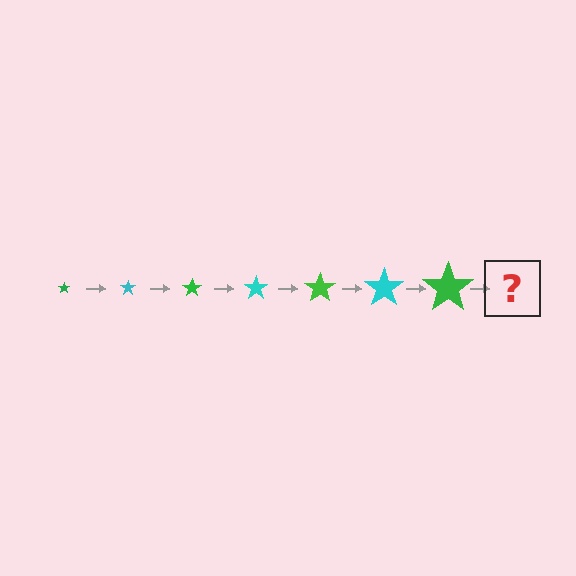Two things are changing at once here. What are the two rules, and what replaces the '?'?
The two rules are that the star grows larger each step and the color cycles through green and cyan. The '?' should be a cyan star, larger than the previous one.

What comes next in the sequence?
The next element should be a cyan star, larger than the previous one.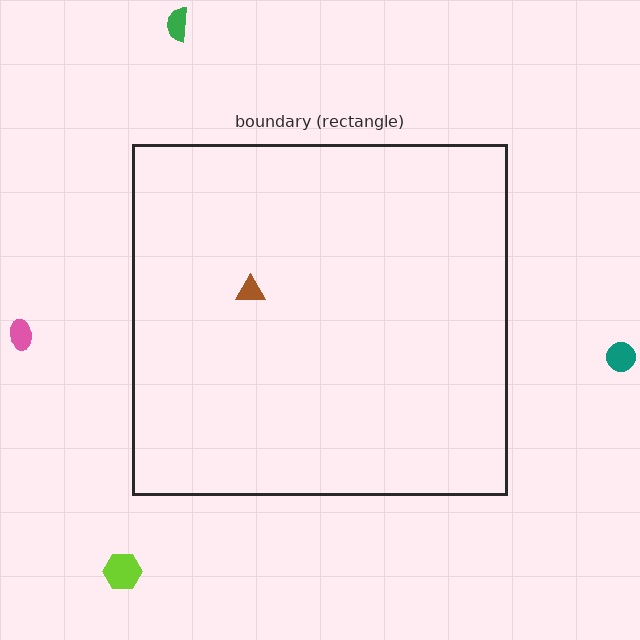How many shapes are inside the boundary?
1 inside, 4 outside.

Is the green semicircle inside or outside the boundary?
Outside.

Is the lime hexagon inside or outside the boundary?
Outside.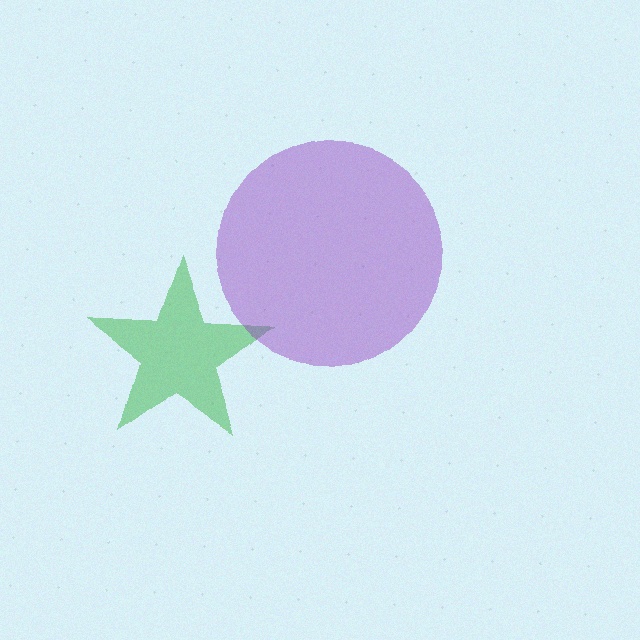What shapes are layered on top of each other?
The layered shapes are: a green star, a purple circle.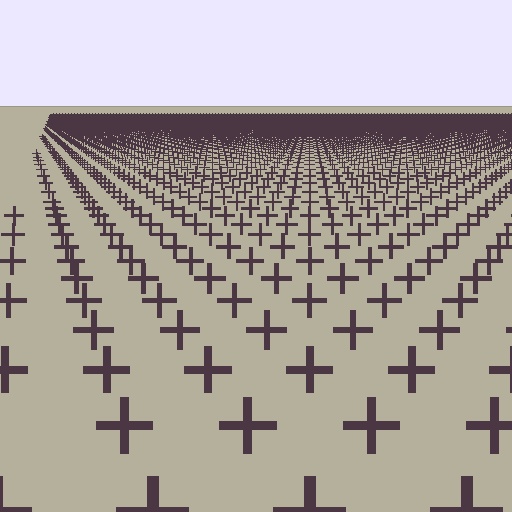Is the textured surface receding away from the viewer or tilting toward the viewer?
The surface is receding away from the viewer. Texture elements get smaller and denser toward the top.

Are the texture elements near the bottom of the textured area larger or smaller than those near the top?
Larger. Near the bottom, elements are closer to the viewer and appear at a bigger on-screen size.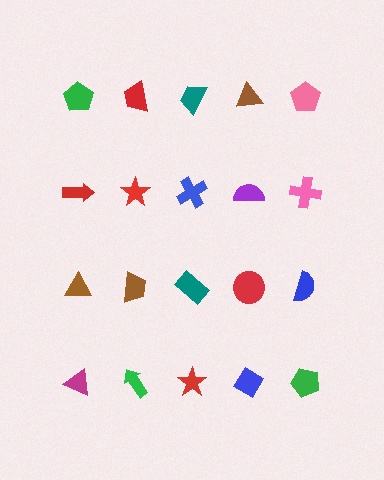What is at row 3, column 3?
A teal rectangle.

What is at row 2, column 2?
A red star.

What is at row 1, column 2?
A red trapezoid.